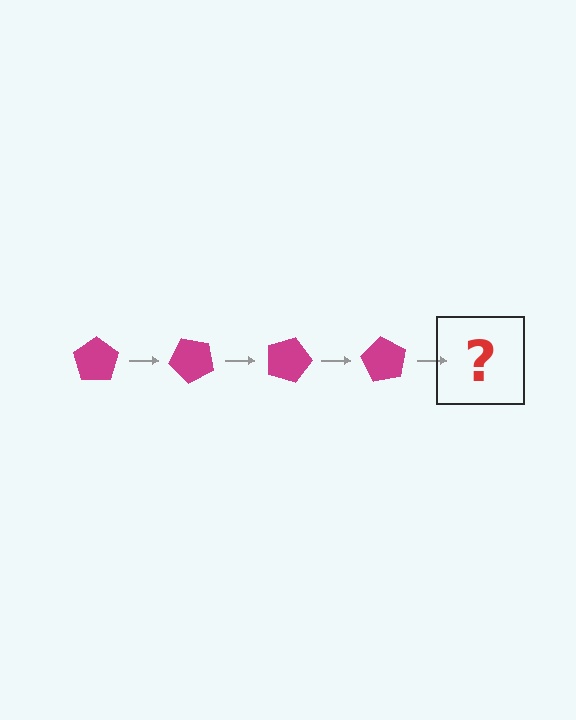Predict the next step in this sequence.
The next step is a magenta pentagon rotated 180 degrees.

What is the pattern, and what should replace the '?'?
The pattern is that the pentagon rotates 45 degrees each step. The '?' should be a magenta pentagon rotated 180 degrees.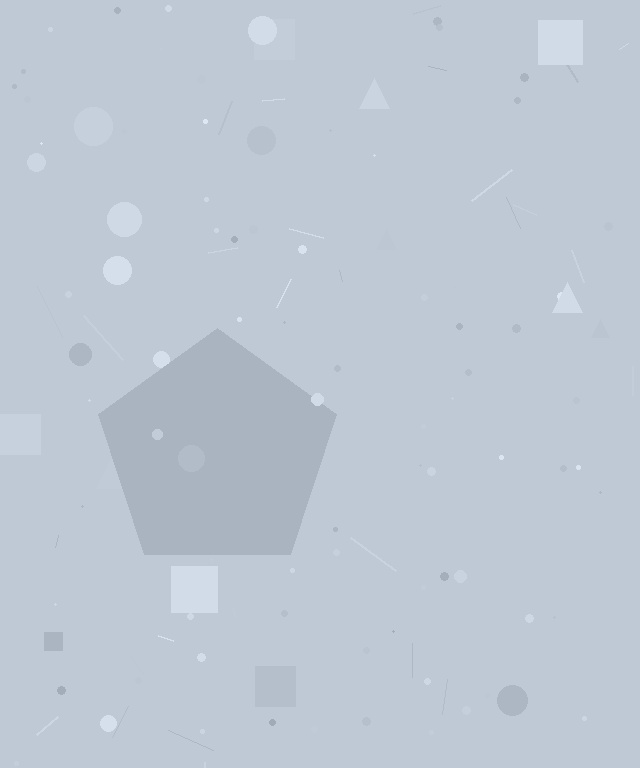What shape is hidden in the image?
A pentagon is hidden in the image.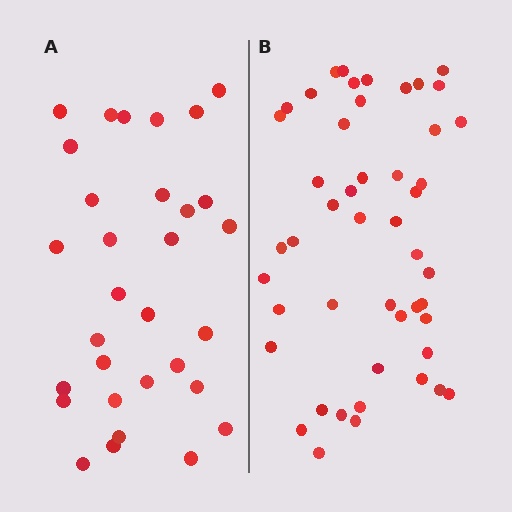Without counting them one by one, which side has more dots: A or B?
Region B (the right region) has more dots.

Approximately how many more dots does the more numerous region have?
Region B has approximately 15 more dots than region A.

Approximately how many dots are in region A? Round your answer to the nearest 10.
About 30 dots. (The exact count is 31, which rounds to 30.)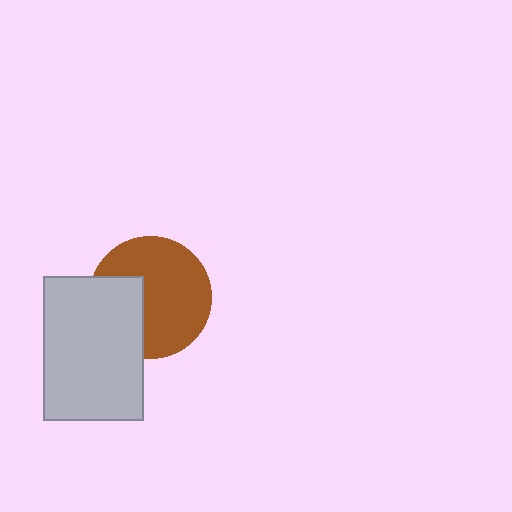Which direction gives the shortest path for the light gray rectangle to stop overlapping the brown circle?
Moving left gives the shortest separation.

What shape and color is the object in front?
The object in front is a light gray rectangle.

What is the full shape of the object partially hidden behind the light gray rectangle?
The partially hidden object is a brown circle.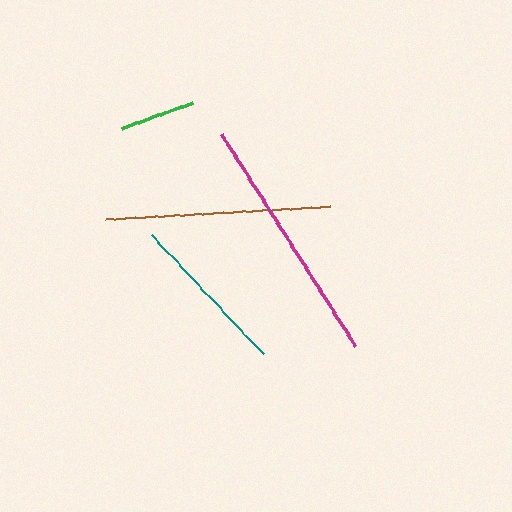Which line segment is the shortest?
The green line is the shortest at approximately 76 pixels.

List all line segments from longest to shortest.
From longest to shortest: magenta, brown, teal, green.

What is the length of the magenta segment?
The magenta segment is approximately 250 pixels long.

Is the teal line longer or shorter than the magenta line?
The magenta line is longer than the teal line.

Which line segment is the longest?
The magenta line is the longest at approximately 250 pixels.